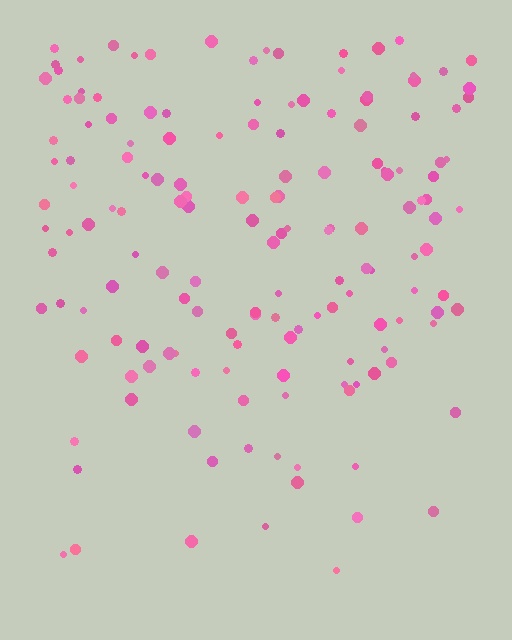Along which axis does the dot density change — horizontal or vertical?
Vertical.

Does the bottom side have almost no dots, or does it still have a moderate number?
Still a moderate number, just noticeably fewer than the top.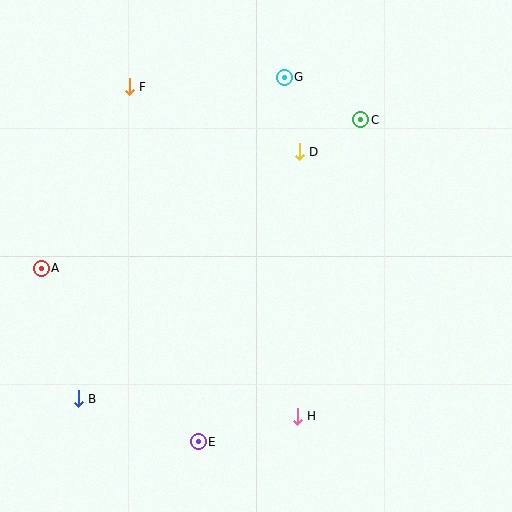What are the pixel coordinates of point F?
Point F is at (129, 87).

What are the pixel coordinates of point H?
Point H is at (297, 416).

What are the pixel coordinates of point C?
Point C is at (361, 120).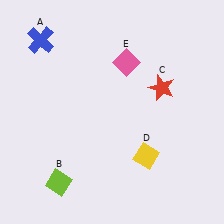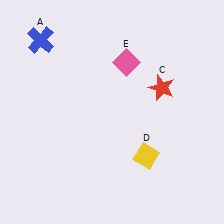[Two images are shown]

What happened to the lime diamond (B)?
The lime diamond (B) was removed in Image 2. It was in the bottom-left area of Image 1.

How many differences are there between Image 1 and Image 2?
There is 1 difference between the two images.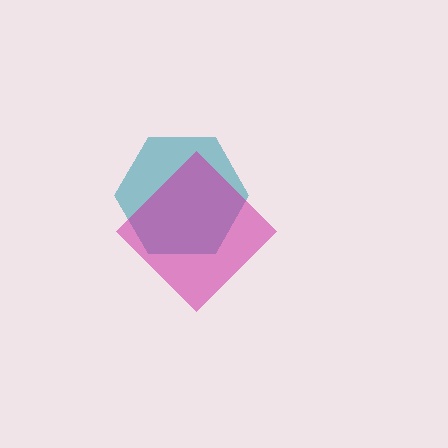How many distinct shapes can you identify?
There are 2 distinct shapes: a teal hexagon, a magenta diamond.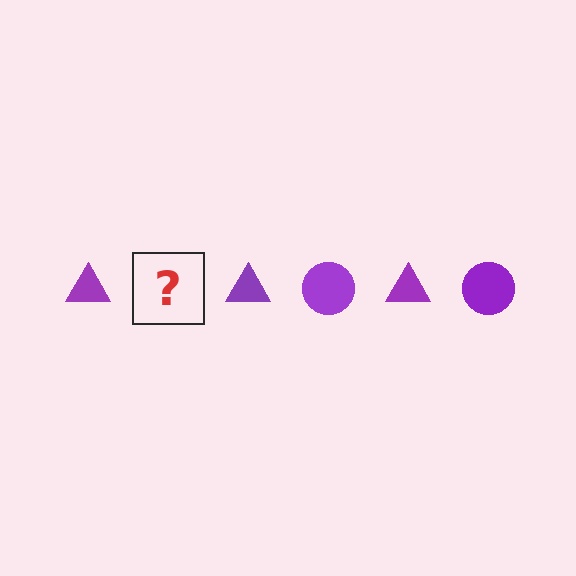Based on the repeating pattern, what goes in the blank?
The blank should be a purple circle.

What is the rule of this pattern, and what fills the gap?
The rule is that the pattern cycles through triangle, circle shapes in purple. The gap should be filled with a purple circle.